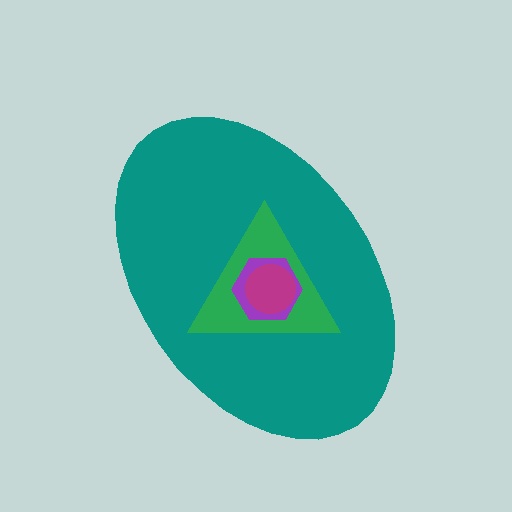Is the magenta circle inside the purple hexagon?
Yes.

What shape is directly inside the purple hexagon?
The magenta circle.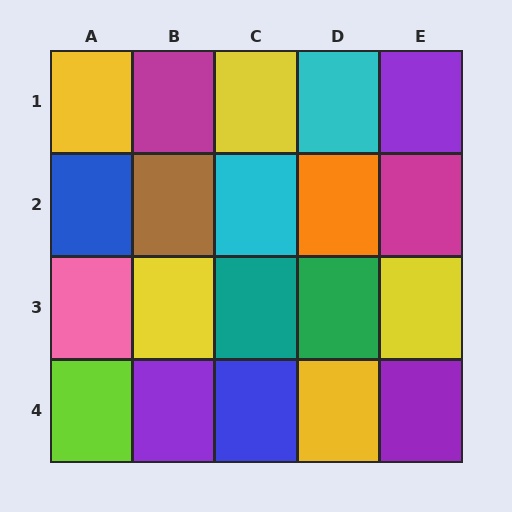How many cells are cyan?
2 cells are cyan.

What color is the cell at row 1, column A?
Yellow.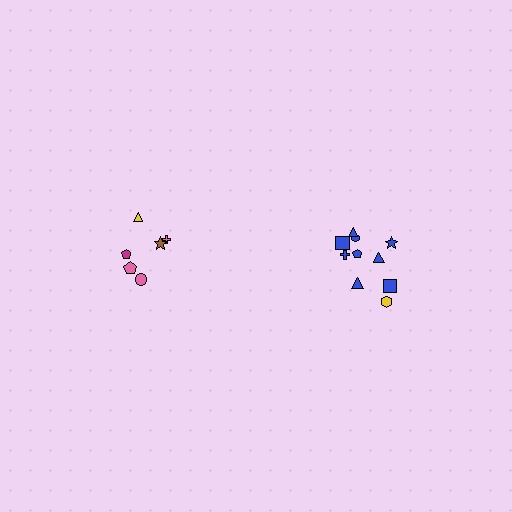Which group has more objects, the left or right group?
The right group.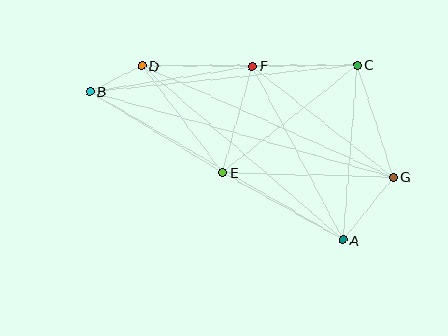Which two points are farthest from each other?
Points B and G are farthest from each other.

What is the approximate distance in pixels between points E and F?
The distance between E and F is approximately 110 pixels.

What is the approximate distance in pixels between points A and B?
The distance between A and B is approximately 293 pixels.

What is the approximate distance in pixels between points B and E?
The distance between B and E is approximately 155 pixels.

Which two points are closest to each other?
Points B and D are closest to each other.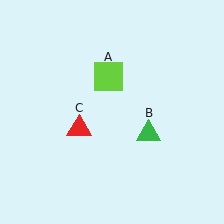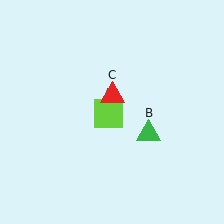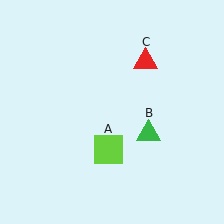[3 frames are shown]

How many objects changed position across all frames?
2 objects changed position: lime square (object A), red triangle (object C).